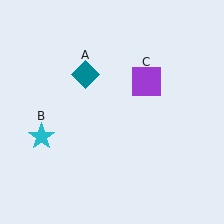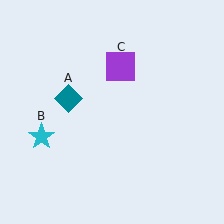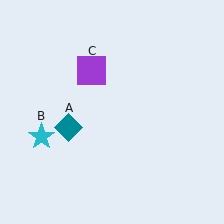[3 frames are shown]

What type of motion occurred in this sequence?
The teal diamond (object A), purple square (object C) rotated counterclockwise around the center of the scene.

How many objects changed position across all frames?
2 objects changed position: teal diamond (object A), purple square (object C).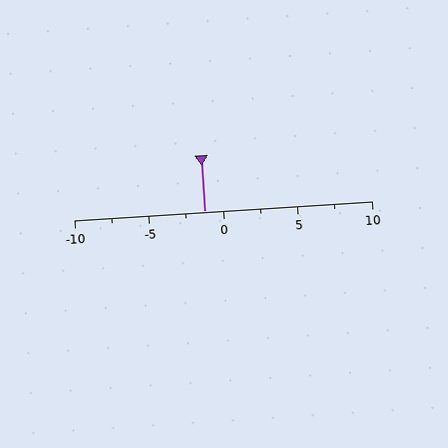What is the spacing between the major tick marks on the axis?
The major ticks are spaced 5 apart.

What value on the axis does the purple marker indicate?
The marker indicates approximately -1.2.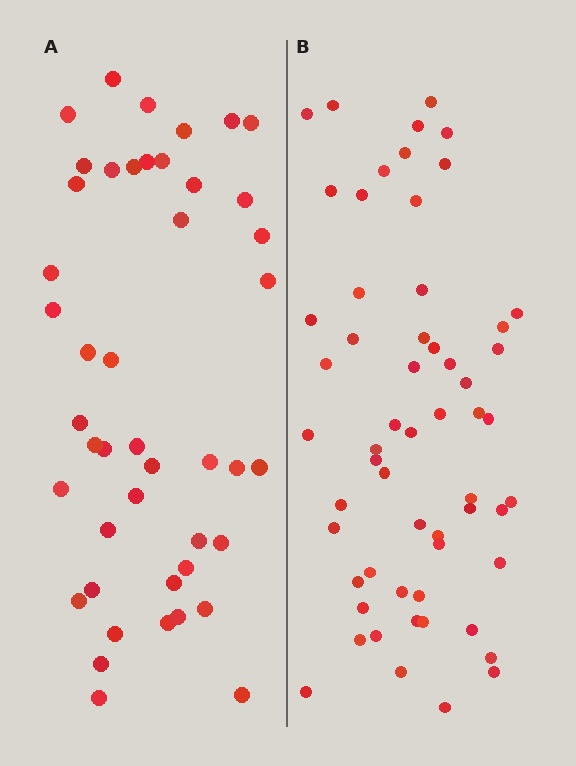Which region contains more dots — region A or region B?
Region B (the right region) has more dots.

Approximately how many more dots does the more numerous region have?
Region B has approximately 15 more dots than region A.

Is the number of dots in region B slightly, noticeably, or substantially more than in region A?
Region B has noticeably more, but not dramatically so. The ratio is roughly 1.3 to 1.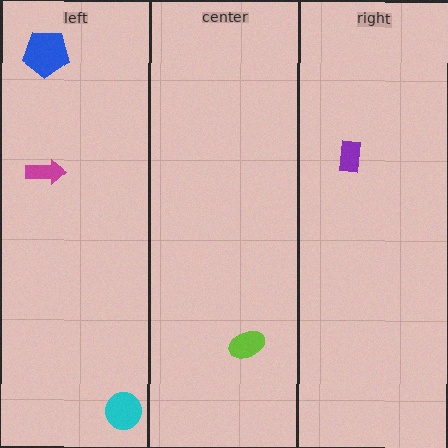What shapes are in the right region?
The purple rectangle.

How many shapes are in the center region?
1.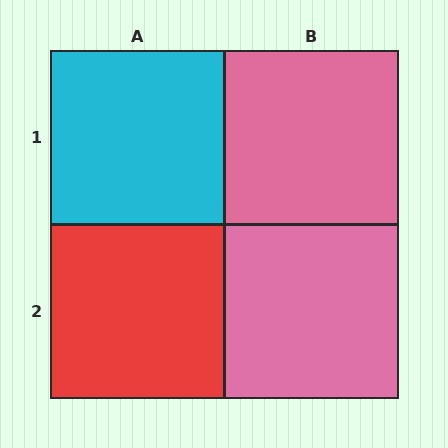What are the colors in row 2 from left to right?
Red, pink.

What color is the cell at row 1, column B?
Pink.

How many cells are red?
1 cell is red.